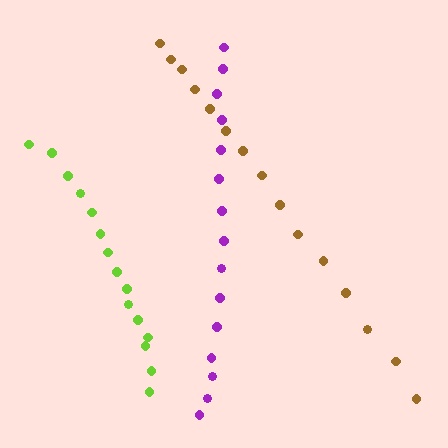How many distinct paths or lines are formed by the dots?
There are 3 distinct paths.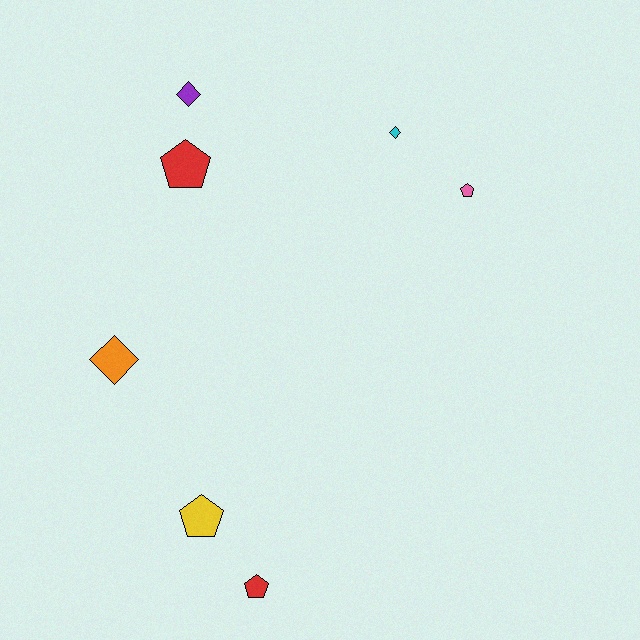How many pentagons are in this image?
There are 4 pentagons.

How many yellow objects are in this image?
There is 1 yellow object.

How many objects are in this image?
There are 7 objects.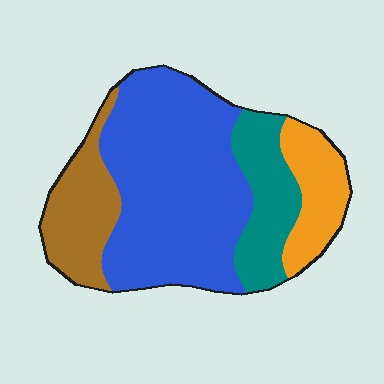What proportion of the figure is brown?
Brown covers about 15% of the figure.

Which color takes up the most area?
Blue, at roughly 55%.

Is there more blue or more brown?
Blue.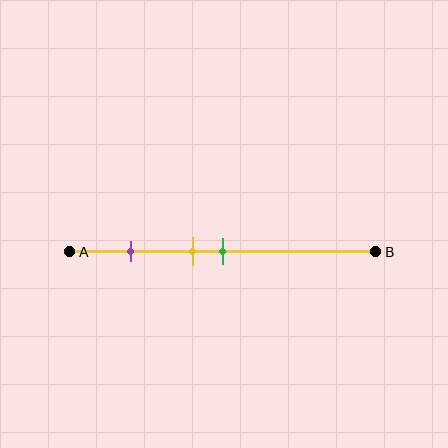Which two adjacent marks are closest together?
The yellow and green marks are the closest adjacent pair.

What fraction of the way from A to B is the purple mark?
The purple mark is approximately 20% (0.2) of the way from A to B.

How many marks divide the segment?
There are 3 marks dividing the segment.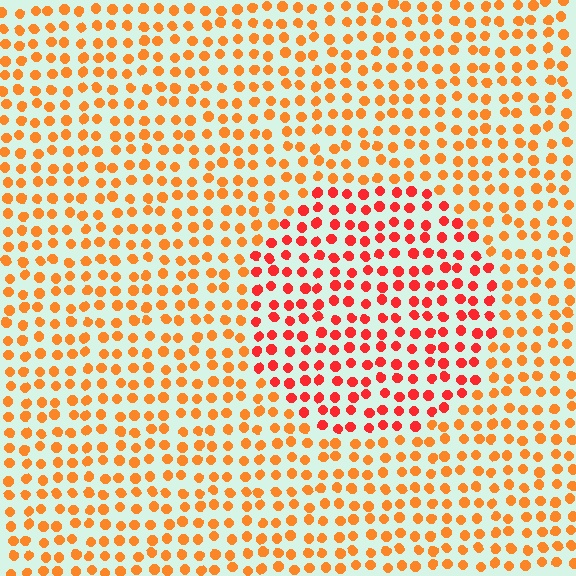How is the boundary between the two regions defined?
The boundary is defined purely by a slight shift in hue (about 29 degrees). Spacing, size, and orientation are identical on both sides.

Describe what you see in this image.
The image is filled with small orange elements in a uniform arrangement. A circle-shaped region is visible where the elements are tinted to a slightly different hue, forming a subtle color boundary.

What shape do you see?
I see a circle.